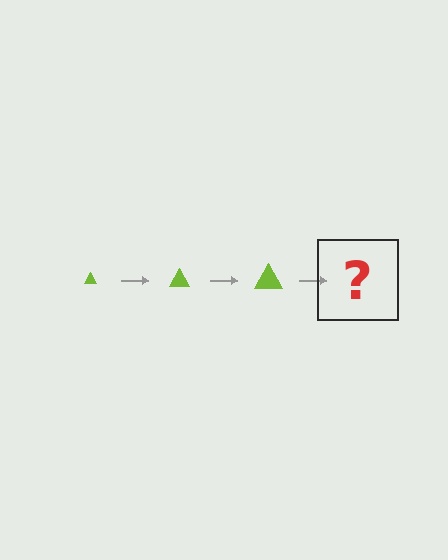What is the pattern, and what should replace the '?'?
The pattern is that the triangle gets progressively larger each step. The '?' should be a lime triangle, larger than the previous one.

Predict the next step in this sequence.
The next step is a lime triangle, larger than the previous one.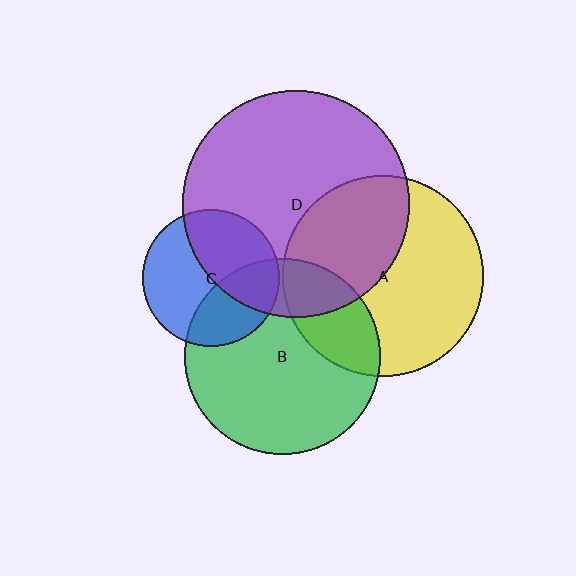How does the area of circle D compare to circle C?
Approximately 2.7 times.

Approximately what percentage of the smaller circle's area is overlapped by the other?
Approximately 35%.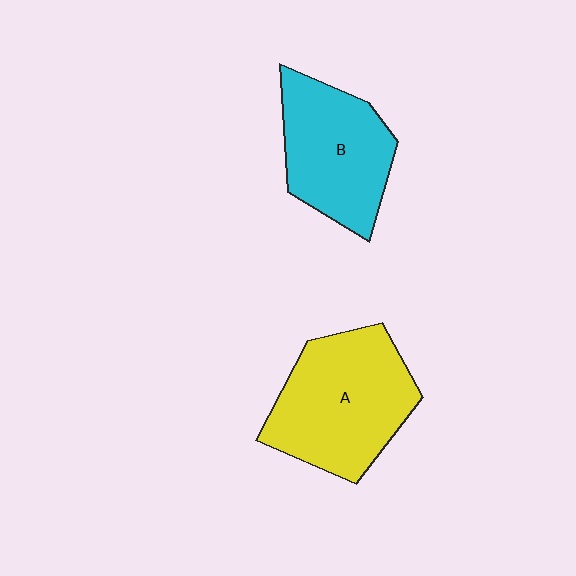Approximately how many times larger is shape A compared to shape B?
Approximately 1.2 times.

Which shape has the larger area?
Shape A (yellow).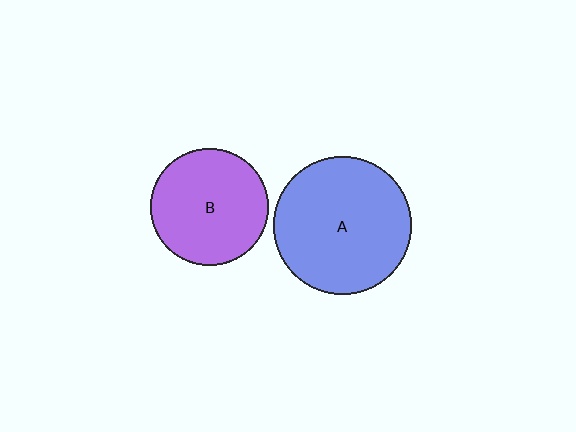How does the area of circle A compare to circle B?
Approximately 1.4 times.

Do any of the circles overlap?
No, none of the circles overlap.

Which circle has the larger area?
Circle A (blue).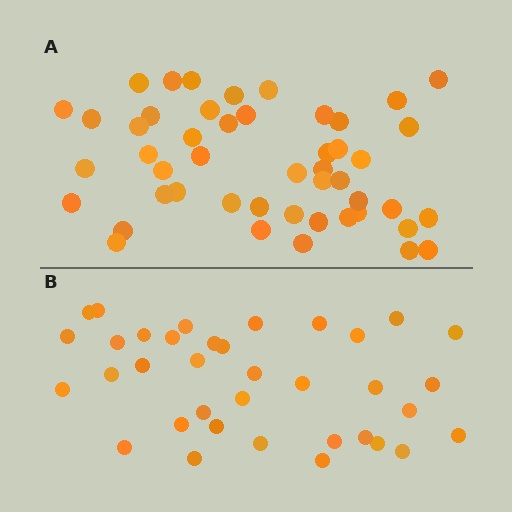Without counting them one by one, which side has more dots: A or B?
Region A (the top region) has more dots.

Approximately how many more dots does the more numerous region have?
Region A has roughly 12 or so more dots than region B.